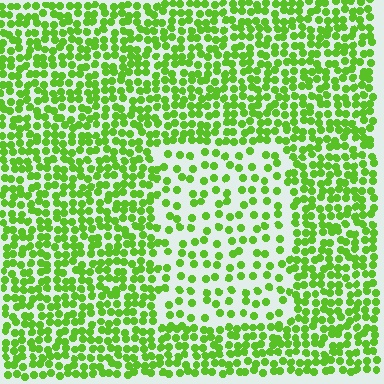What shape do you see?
I see a rectangle.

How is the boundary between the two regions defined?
The boundary is defined by a change in element density (approximately 2.1x ratio). All elements are the same color, size, and shape.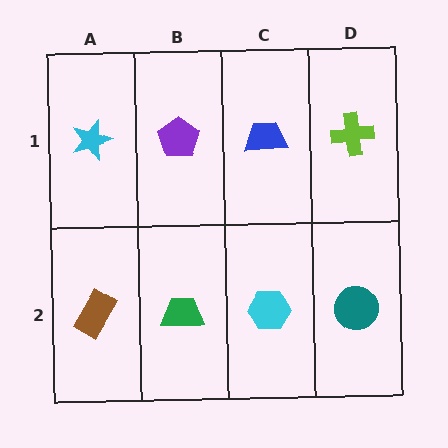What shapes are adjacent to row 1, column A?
A brown rectangle (row 2, column A), a purple pentagon (row 1, column B).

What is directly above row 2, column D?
A lime cross.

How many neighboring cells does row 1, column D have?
2.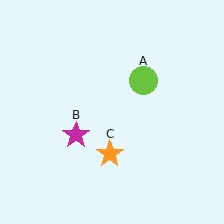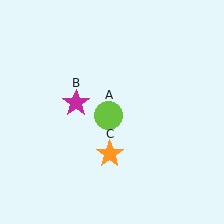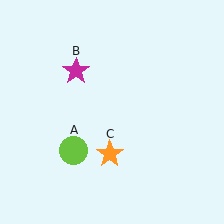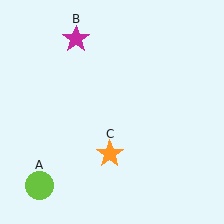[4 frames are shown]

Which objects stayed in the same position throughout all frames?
Orange star (object C) remained stationary.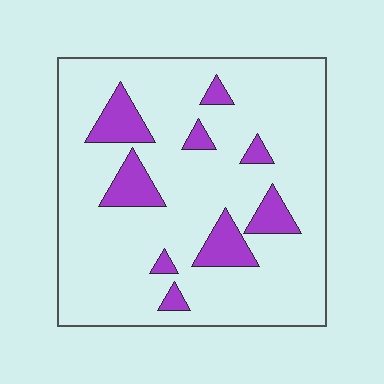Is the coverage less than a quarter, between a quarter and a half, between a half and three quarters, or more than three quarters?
Less than a quarter.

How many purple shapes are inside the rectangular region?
9.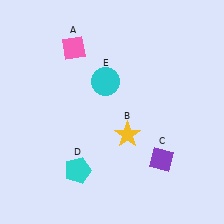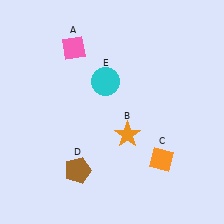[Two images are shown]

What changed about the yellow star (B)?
In Image 1, B is yellow. In Image 2, it changed to orange.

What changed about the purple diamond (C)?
In Image 1, C is purple. In Image 2, it changed to orange.